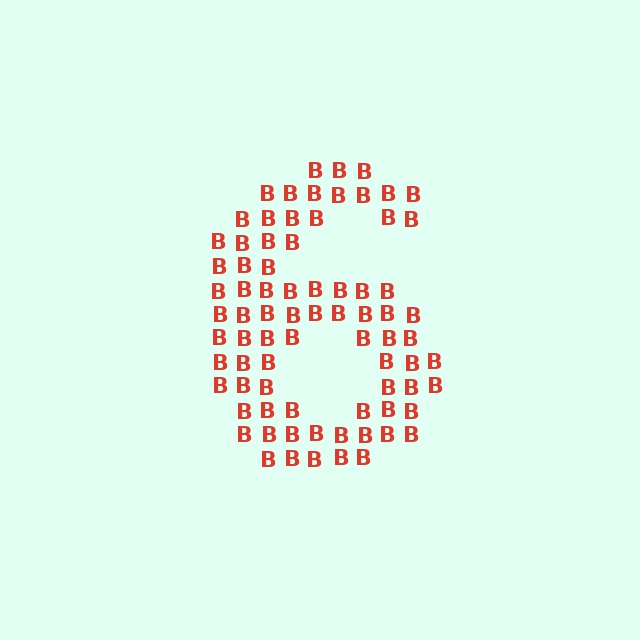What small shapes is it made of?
It is made of small letter B's.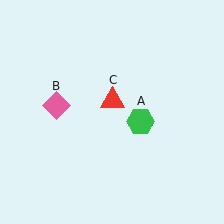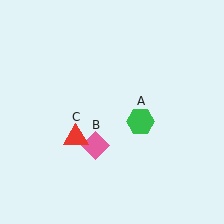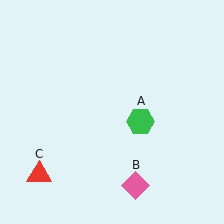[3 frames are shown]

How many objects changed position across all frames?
2 objects changed position: pink diamond (object B), red triangle (object C).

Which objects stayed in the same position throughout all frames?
Green hexagon (object A) remained stationary.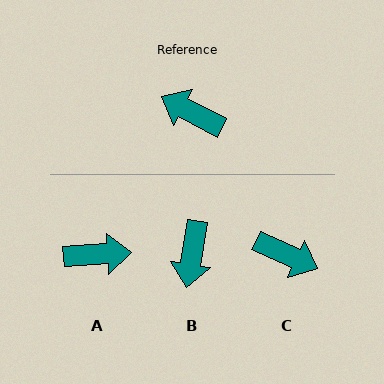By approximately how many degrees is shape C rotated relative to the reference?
Approximately 177 degrees clockwise.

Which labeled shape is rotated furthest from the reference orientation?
C, about 177 degrees away.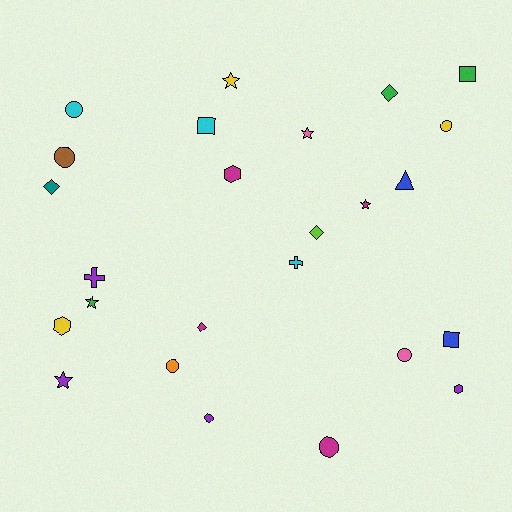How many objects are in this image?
There are 25 objects.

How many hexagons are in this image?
There are 3 hexagons.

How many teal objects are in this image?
There is 1 teal object.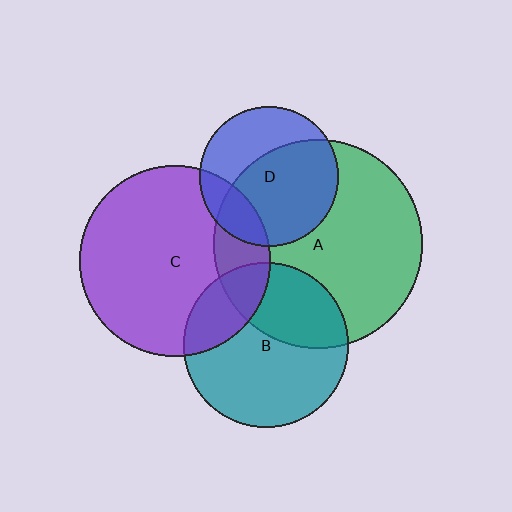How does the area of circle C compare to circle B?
Approximately 1.3 times.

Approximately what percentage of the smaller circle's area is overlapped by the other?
Approximately 20%.